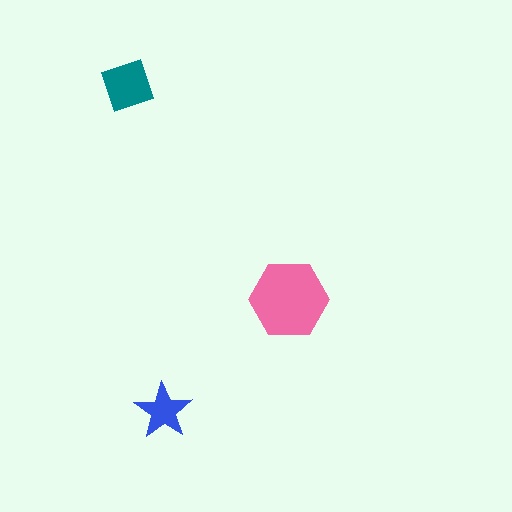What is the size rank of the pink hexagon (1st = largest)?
1st.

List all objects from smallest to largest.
The blue star, the teal square, the pink hexagon.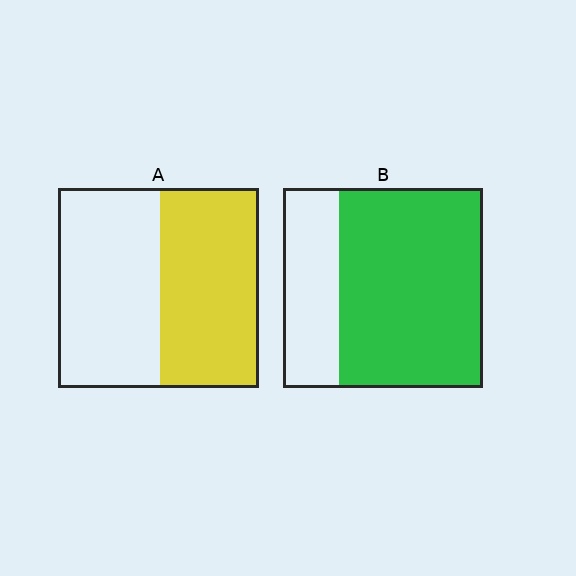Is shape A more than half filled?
Roughly half.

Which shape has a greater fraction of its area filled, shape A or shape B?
Shape B.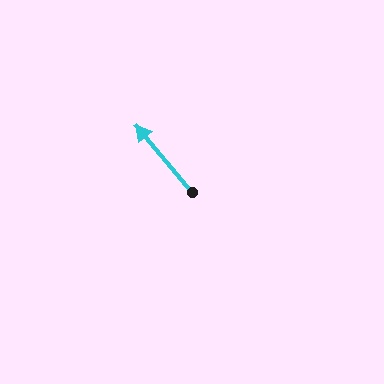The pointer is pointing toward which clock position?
Roughly 11 o'clock.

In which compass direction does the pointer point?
Northwest.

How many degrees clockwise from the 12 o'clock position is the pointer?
Approximately 320 degrees.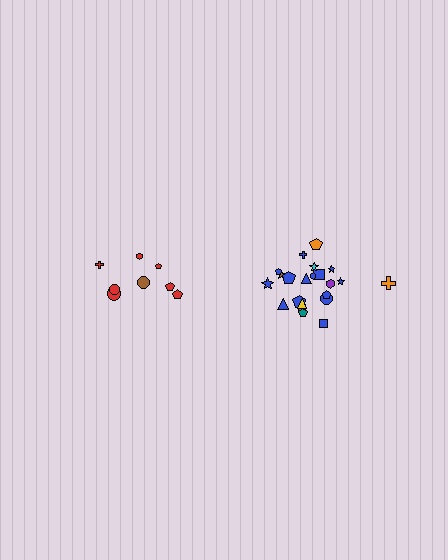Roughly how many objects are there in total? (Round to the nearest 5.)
Roughly 30 objects in total.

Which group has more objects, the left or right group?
The right group.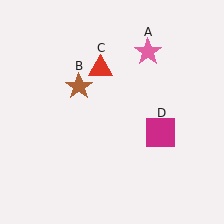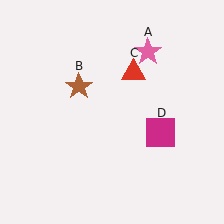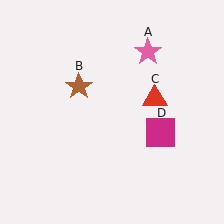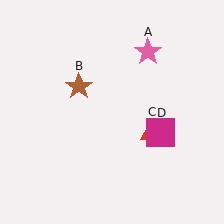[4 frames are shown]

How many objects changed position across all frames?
1 object changed position: red triangle (object C).